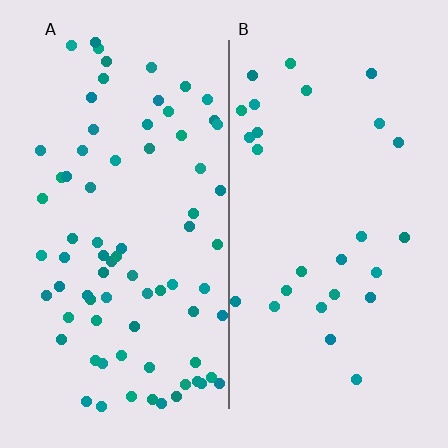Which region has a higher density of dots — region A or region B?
A (the left).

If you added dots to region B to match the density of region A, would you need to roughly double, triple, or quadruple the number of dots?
Approximately triple.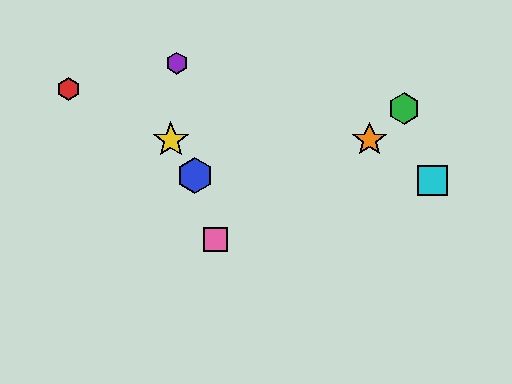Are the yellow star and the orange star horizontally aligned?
Yes, both are at y≈140.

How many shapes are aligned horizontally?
2 shapes (the yellow star, the orange star) are aligned horizontally.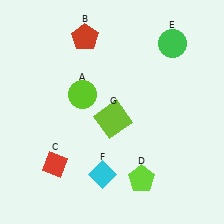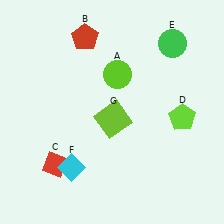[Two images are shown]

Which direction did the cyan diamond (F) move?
The cyan diamond (F) moved left.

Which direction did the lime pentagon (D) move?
The lime pentagon (D) moved up.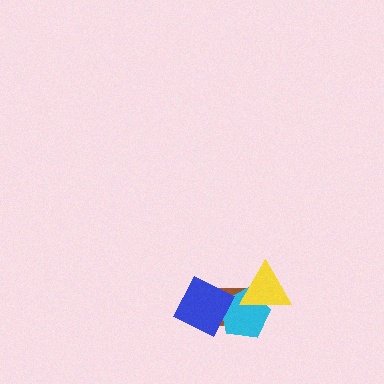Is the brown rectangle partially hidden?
Yes, it is partially covered by another shape.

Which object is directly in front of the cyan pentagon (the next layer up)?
The yellow triangle is directly in front of the cyan pentagon.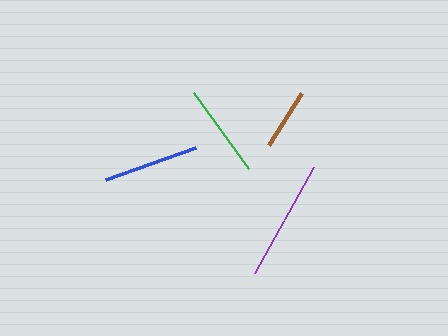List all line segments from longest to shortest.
From longest to shortest: purple, blue, green, brown.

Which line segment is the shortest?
The brown line is the shortest at approximately 62 pixels.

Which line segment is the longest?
The purple line is the longest at approximately 121 pixels.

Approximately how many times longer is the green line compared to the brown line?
The green line is approximately 1.5 times the length of the brown line.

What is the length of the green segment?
The green segment is approximately 94 pixels long.